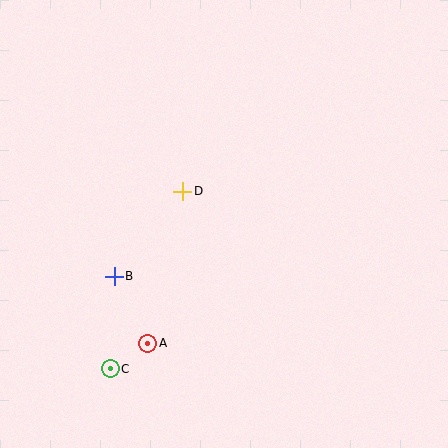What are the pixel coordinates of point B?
Point B is at (114, 276).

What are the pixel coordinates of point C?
Point C is at (110, 369).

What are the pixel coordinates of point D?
Point D is at (183, 192).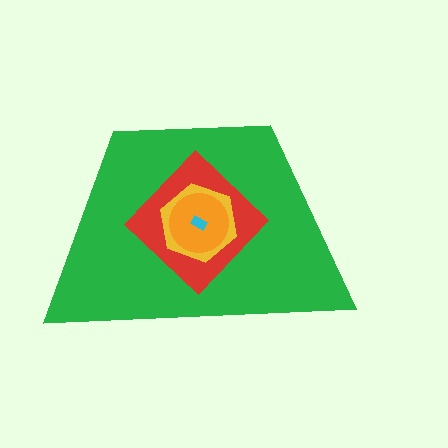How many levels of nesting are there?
5.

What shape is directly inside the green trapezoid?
The red diamond.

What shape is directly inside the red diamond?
The yellow hexagon.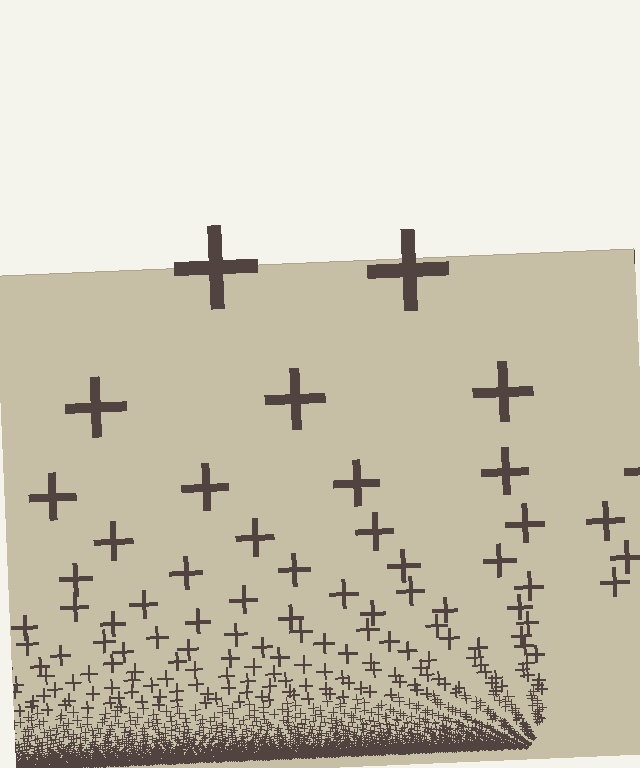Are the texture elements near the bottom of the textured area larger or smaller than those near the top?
Smaller. The gradient is inverted — elements near the bottom are smaller and denser.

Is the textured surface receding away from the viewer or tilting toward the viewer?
The surface appears to tilt toward the viewer. Texture elements get larger and sparser toward the top.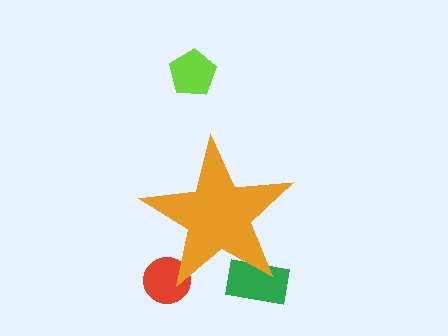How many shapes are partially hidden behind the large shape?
2 shapes are partially hidden.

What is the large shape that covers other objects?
An orange star.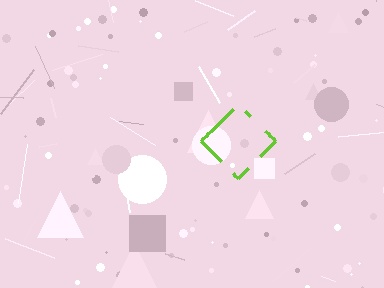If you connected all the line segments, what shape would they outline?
They would outline a diamond.